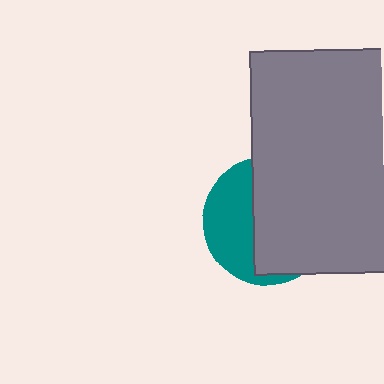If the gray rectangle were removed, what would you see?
You would see the complete teal circle.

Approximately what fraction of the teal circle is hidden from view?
Roughly 62% of the teal circle is hidden behind the gray rectangle.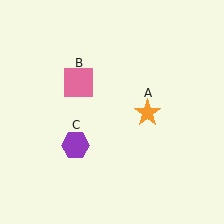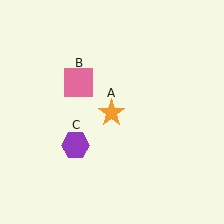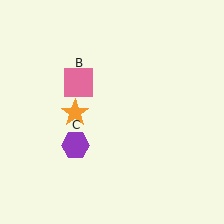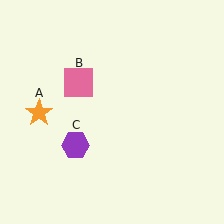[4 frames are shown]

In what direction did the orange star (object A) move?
The orange star (object A) moved left.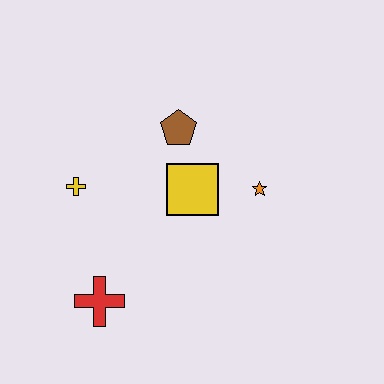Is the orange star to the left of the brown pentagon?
No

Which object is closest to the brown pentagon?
The yellow square is closest to the brown pentagon.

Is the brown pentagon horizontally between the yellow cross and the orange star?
Yes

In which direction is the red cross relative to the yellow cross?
The red cross is below the yellow cross.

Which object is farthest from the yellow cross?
The orange star is farthest from the yellow cross.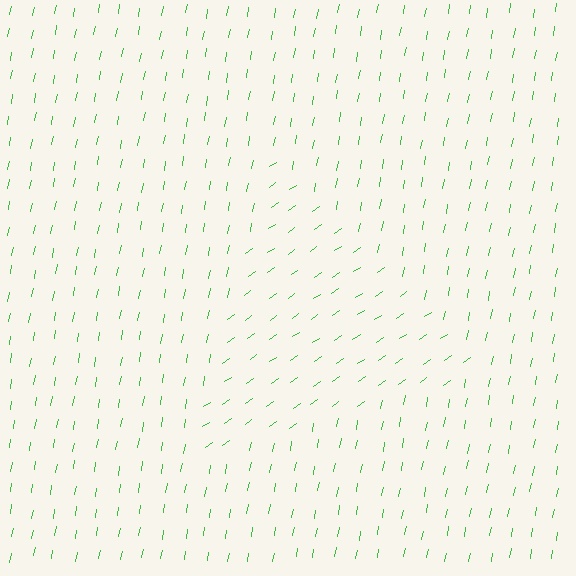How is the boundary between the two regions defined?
The boundary is defined purely by a change in line orientation (approximately 45 degrees difference). All lines are the same color and thickness.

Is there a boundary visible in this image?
Yes, there is a texture boundary formed by a change in line orientation.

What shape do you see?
I see a triangle.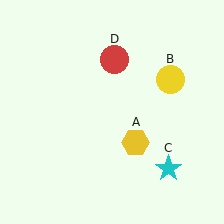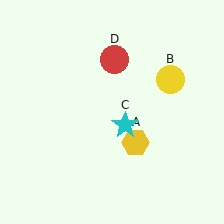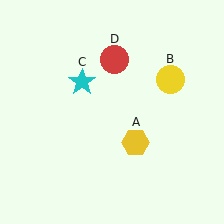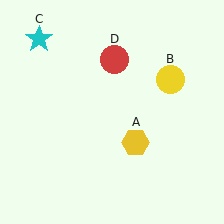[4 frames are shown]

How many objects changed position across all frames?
1 object changed position: cyan star (object C).